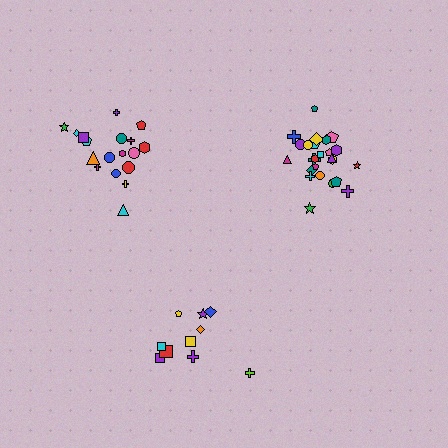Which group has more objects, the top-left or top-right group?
The top-right group.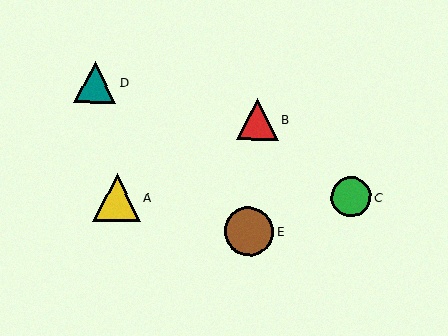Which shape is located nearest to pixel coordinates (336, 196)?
The green circle (labeled C) at (351, 197) is nearest to that location.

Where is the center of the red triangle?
The center of the red triangle is at (257, 119).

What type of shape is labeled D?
Shape D is a teal triangle.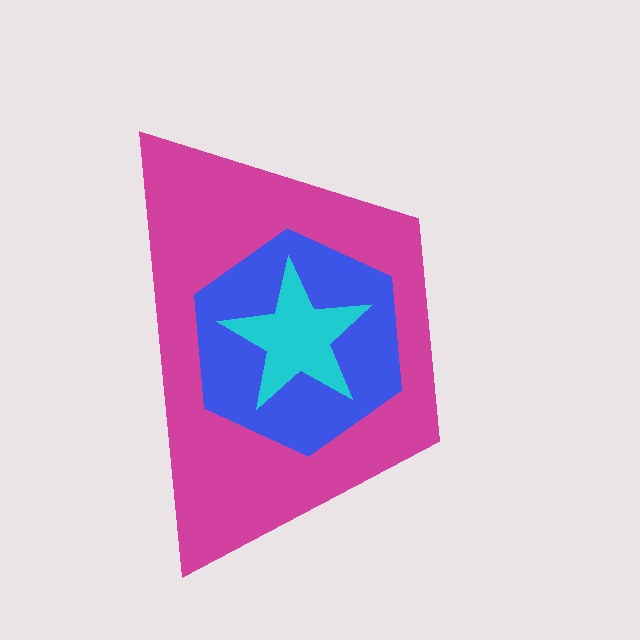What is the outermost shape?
The magenta trapezoid.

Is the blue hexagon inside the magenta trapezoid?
Yes.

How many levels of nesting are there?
3.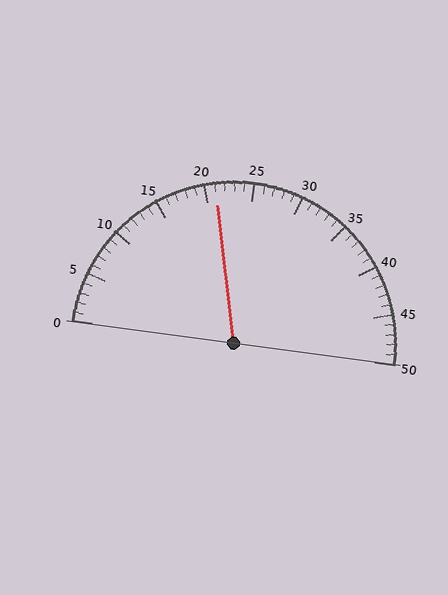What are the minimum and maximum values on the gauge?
The gauge ranges from 0 to 50.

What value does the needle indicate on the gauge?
The needle indicates approximately 21.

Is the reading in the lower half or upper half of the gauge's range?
The reading is in the lower half of the range (0 to 50).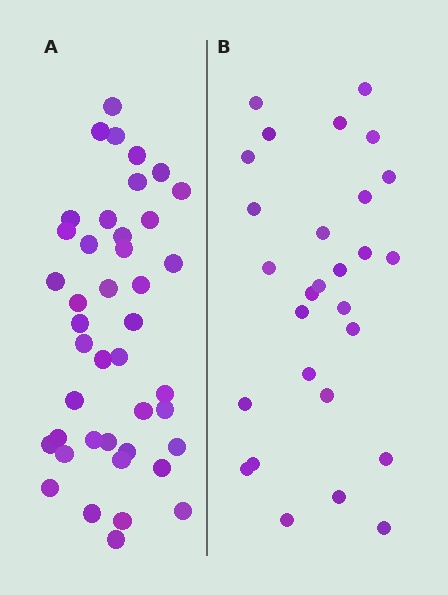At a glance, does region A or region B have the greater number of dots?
Region A (the left region) has more dots.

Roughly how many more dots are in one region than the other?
Region A has approximately 15 more dots than region B.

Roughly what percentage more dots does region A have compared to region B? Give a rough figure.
About 50% more.